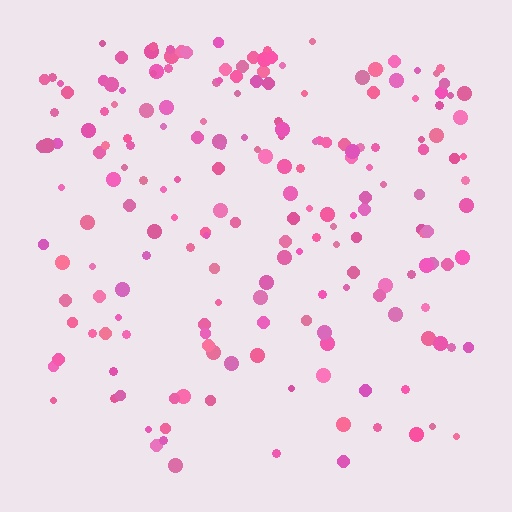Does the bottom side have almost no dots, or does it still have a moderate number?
Still a moderate number, just noticeably fewer than the top.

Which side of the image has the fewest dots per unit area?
The bottom.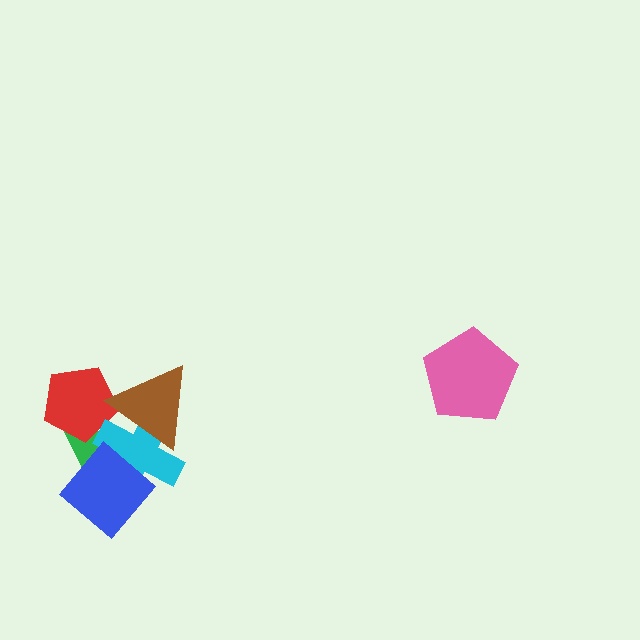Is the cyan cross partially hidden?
Yes, it is partially covered by another shape.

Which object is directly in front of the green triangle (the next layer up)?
The red pentagon is directly in front of the green triangle.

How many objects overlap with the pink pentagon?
0 objects overlap with the pink pentagon.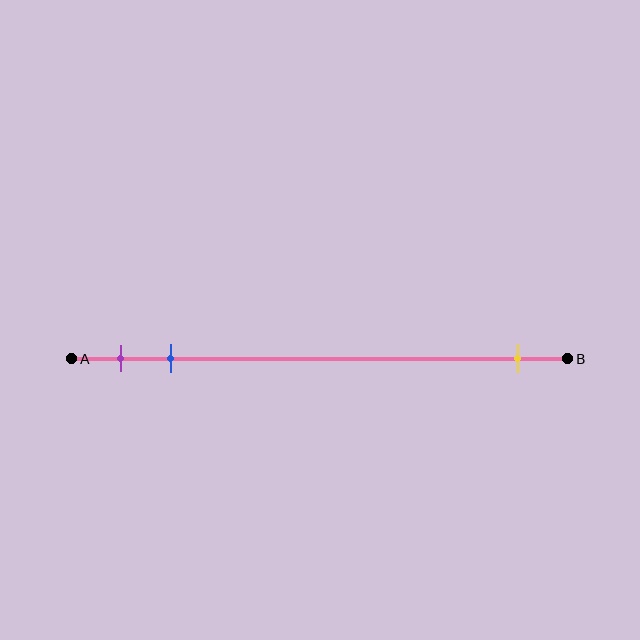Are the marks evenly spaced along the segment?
No, the marks are not evenly spaced.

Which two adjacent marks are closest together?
The purple and blue marks are the closest adjacent pair.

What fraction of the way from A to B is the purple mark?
The purple mark is approximately 10% (0.1) of the way from A to B.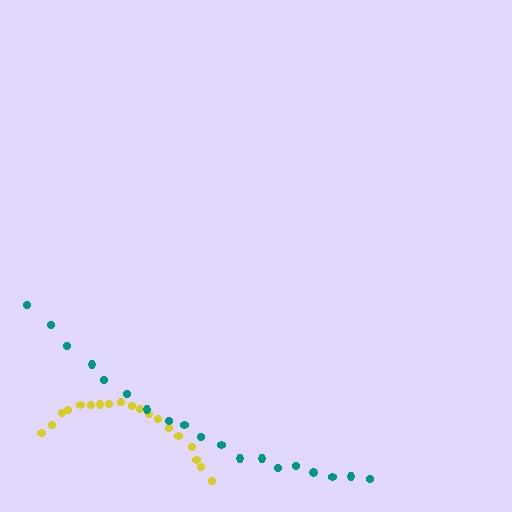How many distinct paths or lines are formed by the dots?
There are 2 distinct paths.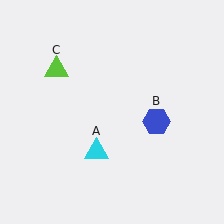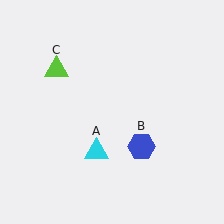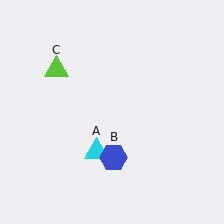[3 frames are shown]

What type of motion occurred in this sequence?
The blue hexagon (object B) rotated clockwise around the center of the scene.